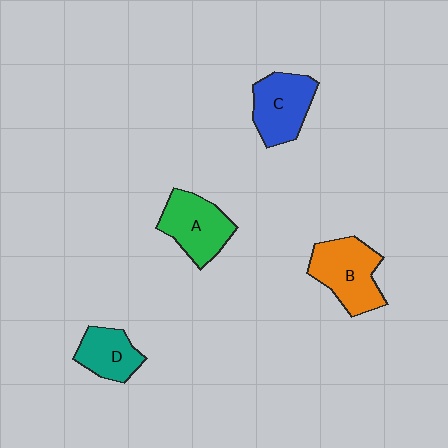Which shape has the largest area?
Shape B (orange).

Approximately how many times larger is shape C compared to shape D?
Approximately 1.4 times.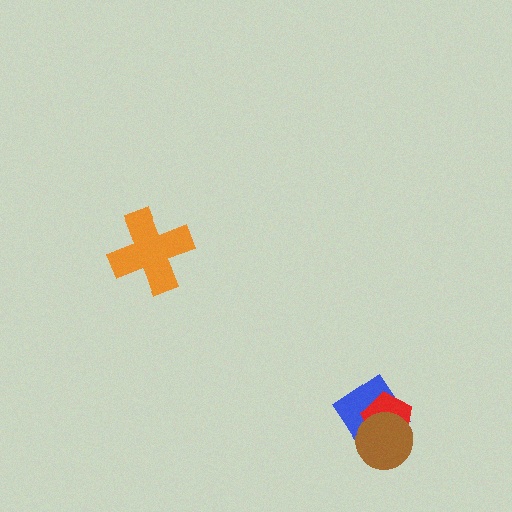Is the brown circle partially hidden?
No, no other shape covers it.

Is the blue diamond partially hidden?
Yes, it is partially covered by another shape.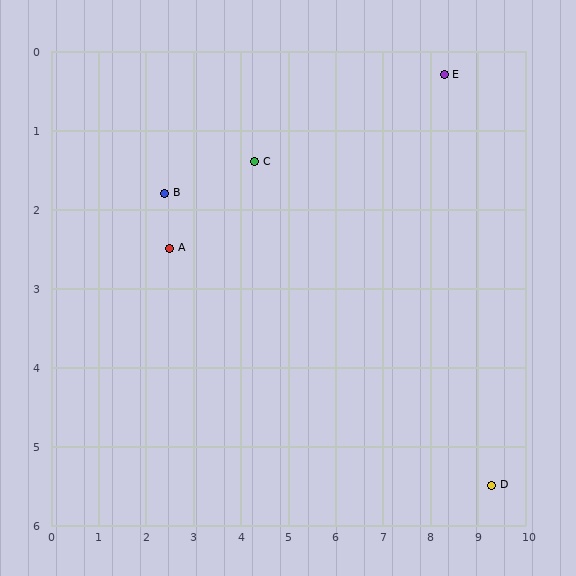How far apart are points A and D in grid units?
Points A and D are about 7.4 grid units apart.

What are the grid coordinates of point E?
Point E is at approximately (8.3, 0.3).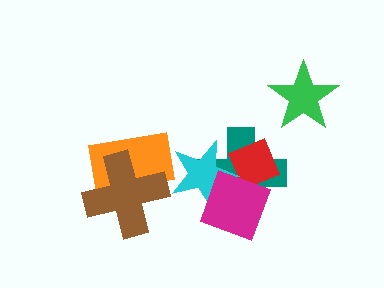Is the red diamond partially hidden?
Yes, it is partially covered by another shape.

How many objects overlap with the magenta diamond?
3 objects overlap with the magenta diamond.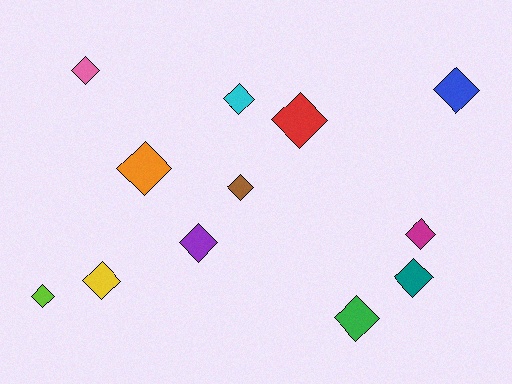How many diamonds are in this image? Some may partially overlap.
There are 12 diamonds.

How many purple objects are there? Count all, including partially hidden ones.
There is 1 purple object.